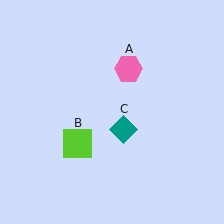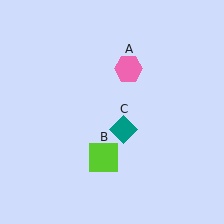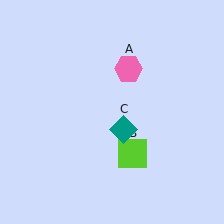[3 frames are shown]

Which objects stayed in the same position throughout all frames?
Pink hexagon (object A) and teal diamond (object C) remained stationary.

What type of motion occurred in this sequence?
The lime square (object B) rotated counterclockwise around the center of the scene.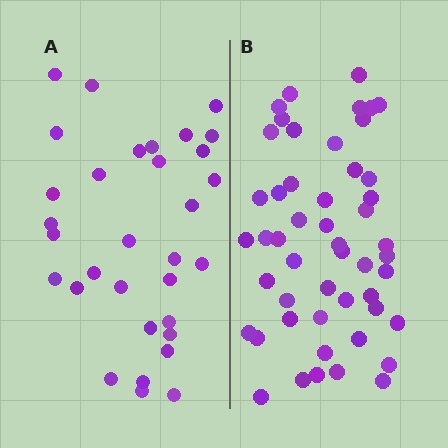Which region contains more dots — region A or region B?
Region B (the right region) has more dots.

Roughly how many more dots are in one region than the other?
Region B has approximately 20 more dots than region A.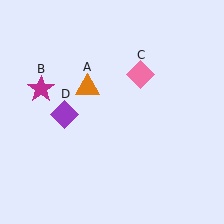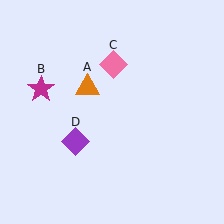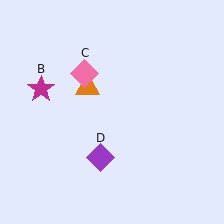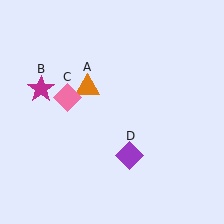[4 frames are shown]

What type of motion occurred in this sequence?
The pink diamond (object C), purple diamond (object D) rotated counterclockwise around the center of the scene.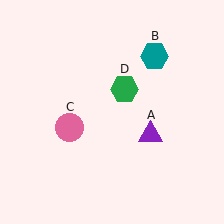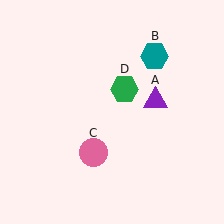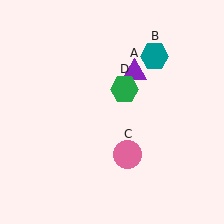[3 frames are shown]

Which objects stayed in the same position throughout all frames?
Teal hexagon (object B) and green hexagon (object D) remained stationary.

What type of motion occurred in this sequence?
The purple triangle (object A), pink circle (object C) rotated counterclockwise around the center of the scene.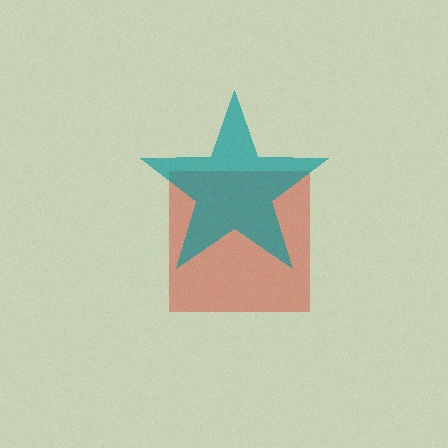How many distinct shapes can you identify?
There are 2 distinct shapes: a red square, a teal star.